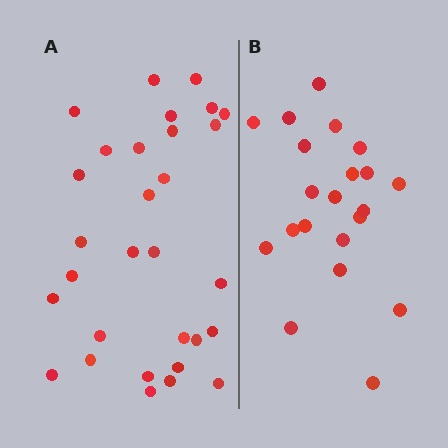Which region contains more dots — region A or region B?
Region A (the left region) has more dots.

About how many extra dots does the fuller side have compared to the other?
Region A has roughly 8 or so more dots than region B.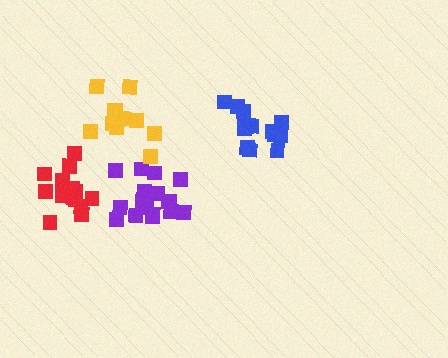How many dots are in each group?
Group 1: 19 dots, Group 2: 16 dots, Group 3: 13 dots, Group 4: 14 dots (62 total).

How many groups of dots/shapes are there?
There are 4 groups.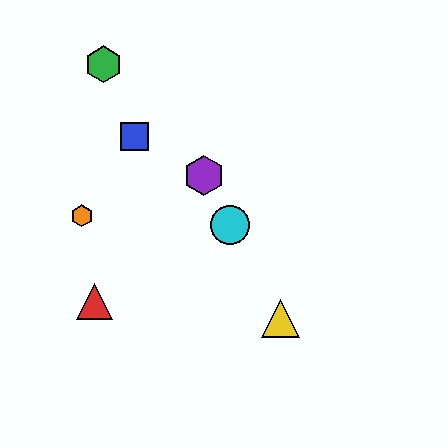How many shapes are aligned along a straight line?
3 shapes (the yellow triangle, the purple hexagon, the cyan circle) are aligned along a straight line.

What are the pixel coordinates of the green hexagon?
The green hexagon is at (104, 64).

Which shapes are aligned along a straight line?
The yellow triangle, the purple hexagon, the cyan circle are aligned along a straight line.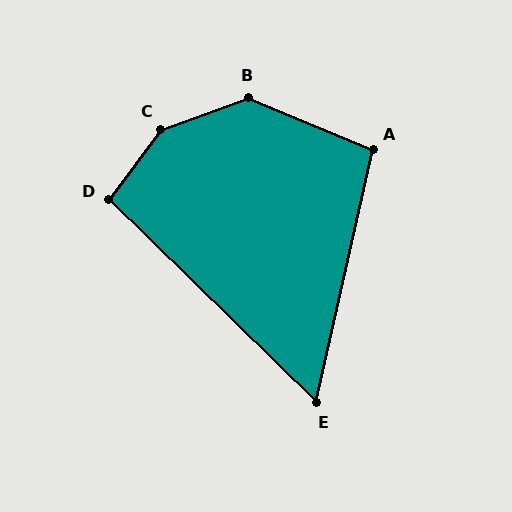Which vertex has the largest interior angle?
C, at approximately 147 degrees.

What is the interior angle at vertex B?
Approximately 138 degrees (obtuse).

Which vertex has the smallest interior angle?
E, at approximately 58 degrees.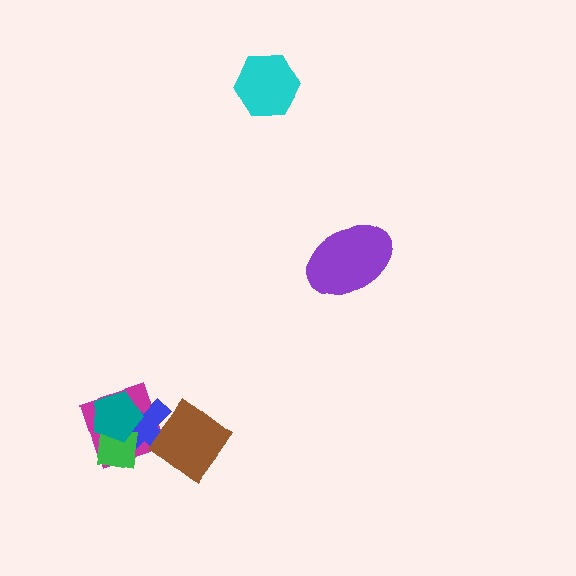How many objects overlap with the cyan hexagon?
0 objects overlap with the cyan hexagon.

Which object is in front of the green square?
The teal pentagon is in front of the green square.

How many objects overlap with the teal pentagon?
3 objects overlap with the teal pentagon.